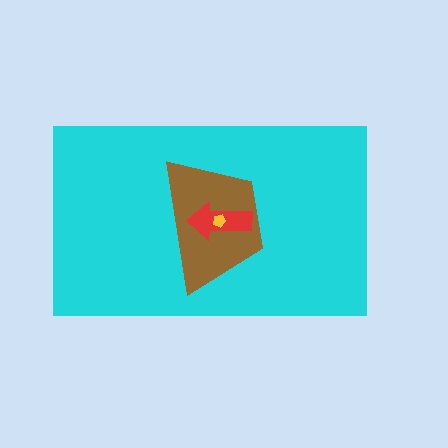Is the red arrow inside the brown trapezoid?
Yes.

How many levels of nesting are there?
4.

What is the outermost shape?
The cyan rectangle.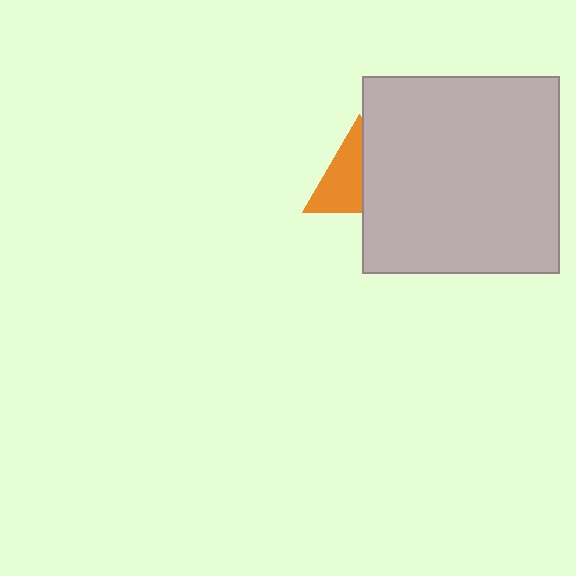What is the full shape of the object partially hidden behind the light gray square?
The partially hidden object is an orange triangle.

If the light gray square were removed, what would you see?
You would see the complete orange triangle.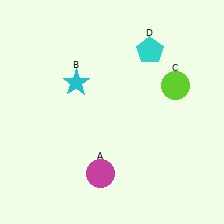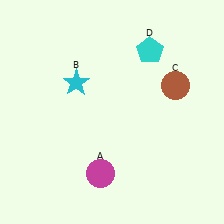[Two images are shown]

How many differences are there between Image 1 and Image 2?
There is 1 difference between the two images.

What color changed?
The circle (C) changed from lime in Image 1 to brown in Image 2.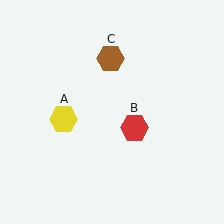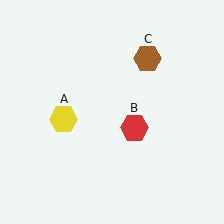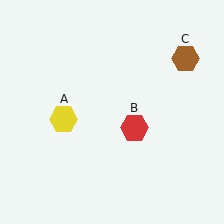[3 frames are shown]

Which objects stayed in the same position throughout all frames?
Yellow hexagon (object A) and red hexagon (object B) remained stationary.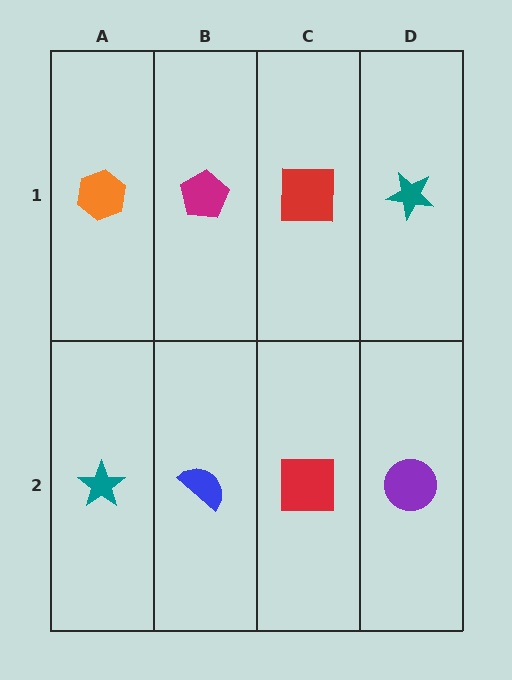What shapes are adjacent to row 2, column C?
A red square (row 1, column C), a blue semicircle (row 2, column B), a purple circle (row 2, column D).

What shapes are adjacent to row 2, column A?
An orange hexagon (row 1, column A), a blue semicircle (row 2, column B).